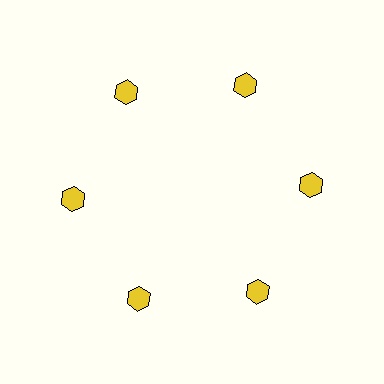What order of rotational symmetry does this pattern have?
This pattern has 6-fold rotational symmetry.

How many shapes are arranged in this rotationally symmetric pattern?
There are 6 shapes, arranged in 6 groups of 1.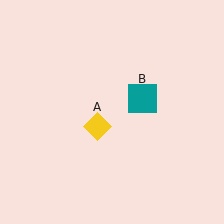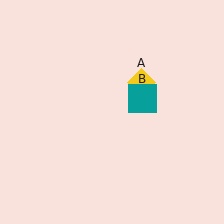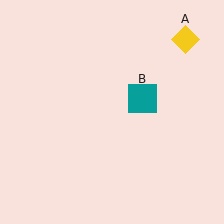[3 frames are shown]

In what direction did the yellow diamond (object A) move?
The yellow diamond (object A) moved up and to the right.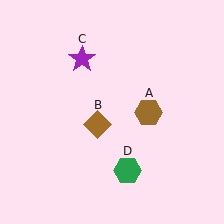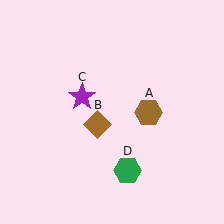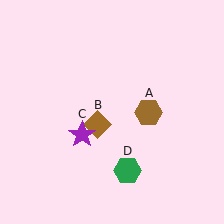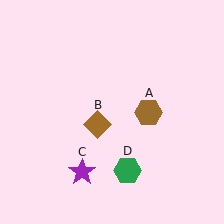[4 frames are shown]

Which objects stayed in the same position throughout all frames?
Brown hexagon (object A) and brown diamond (object B) and green hexagon (object D) remained stationary.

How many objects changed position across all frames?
1 object changed position: purple star (object C).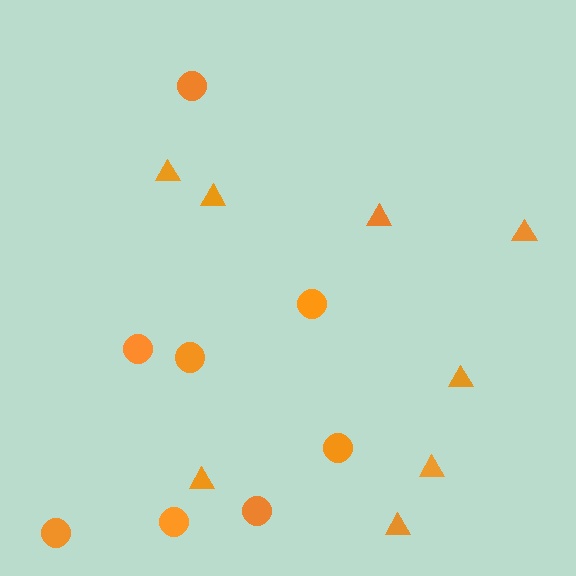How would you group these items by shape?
There are 2 groups: one group of circles (8) and one group of triangles (8).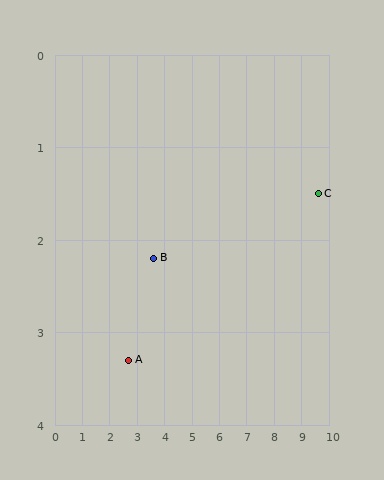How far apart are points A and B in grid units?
Points A and B are about 1.4 grid units apart.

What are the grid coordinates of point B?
Point B is at approximately (3.6, 2.2).